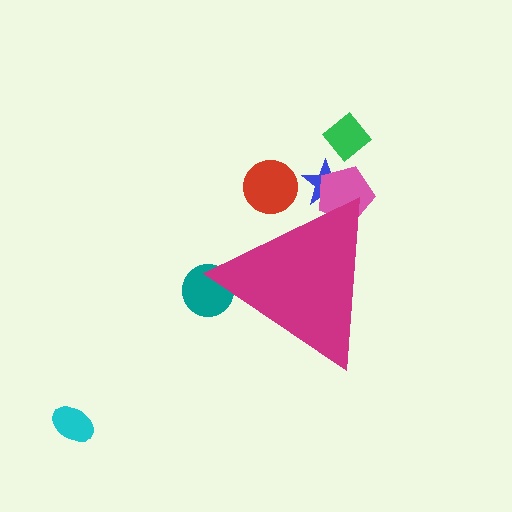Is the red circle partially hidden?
Yes, the red circle is partially hidden behind the magenta triangle.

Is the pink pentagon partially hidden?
Yes, the pink pentagon is partially hidden behind the magenta triangle.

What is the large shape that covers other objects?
A magenta triangle.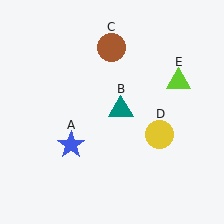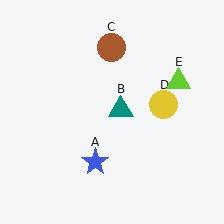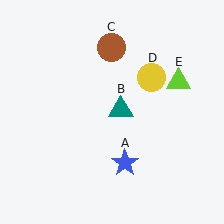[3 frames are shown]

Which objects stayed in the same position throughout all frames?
Teal triangle (object B) and brown circle (object C) and lime triangle (object E) remained stationary.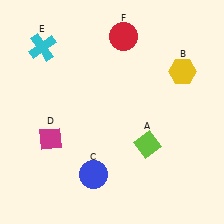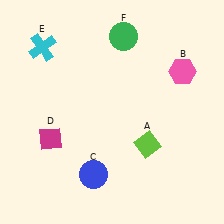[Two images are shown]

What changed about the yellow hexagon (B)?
In Image 1, B is yellow. In Image 2, it changed to pink.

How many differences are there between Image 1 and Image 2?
There are 2 differences between the two images.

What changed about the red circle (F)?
In Image 1, F is red. In Image 2, it changed to green.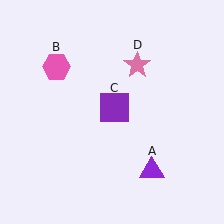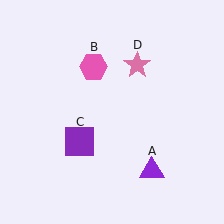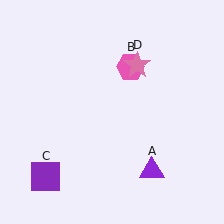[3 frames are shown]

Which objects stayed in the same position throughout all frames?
Purple triangle (object A) and pink star (object D) remained stationary.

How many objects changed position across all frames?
2 objects changed position: pink hexagon (object B), purple square (object C).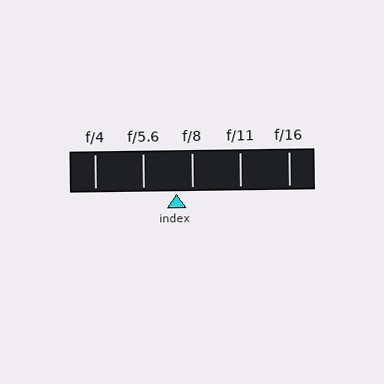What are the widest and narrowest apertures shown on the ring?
The widest aperture shown is f/4 and the narrowest is f/16.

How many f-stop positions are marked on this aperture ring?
There are 5 f-stop positions marked.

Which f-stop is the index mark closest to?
The index mark is closest to f/8.